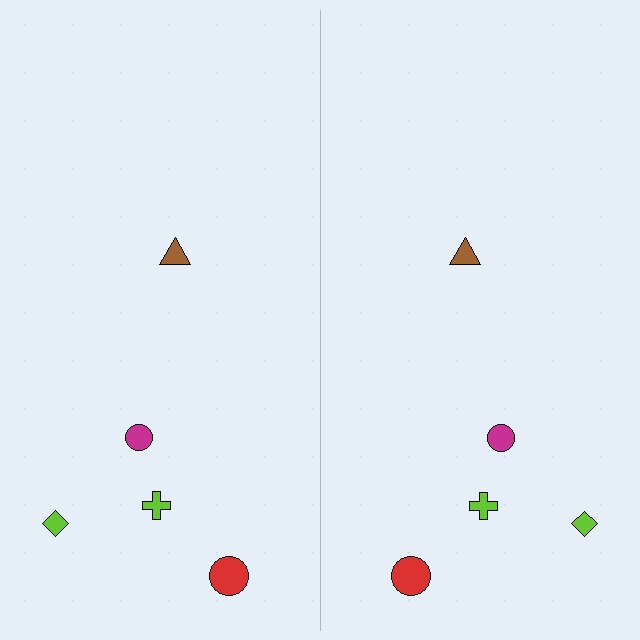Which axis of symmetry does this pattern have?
The pattern has a vertical axis of symmetry running through the center of the image.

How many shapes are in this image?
There are 10 shapes in this image.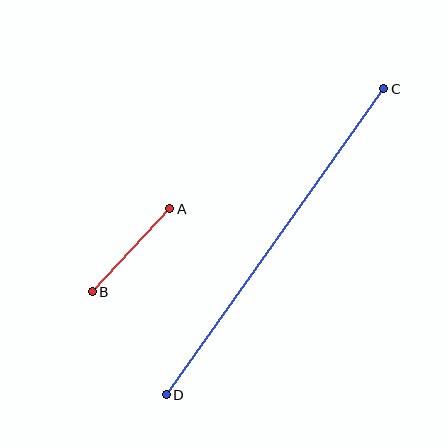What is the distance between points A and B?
The distance is approximately 114 pixels.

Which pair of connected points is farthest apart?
Points C and D are farthest apart.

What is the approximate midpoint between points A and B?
The midpoint is at approximately (131, 250) pixels.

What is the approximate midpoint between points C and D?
The midpoint is at approximately (275, 242) pixels.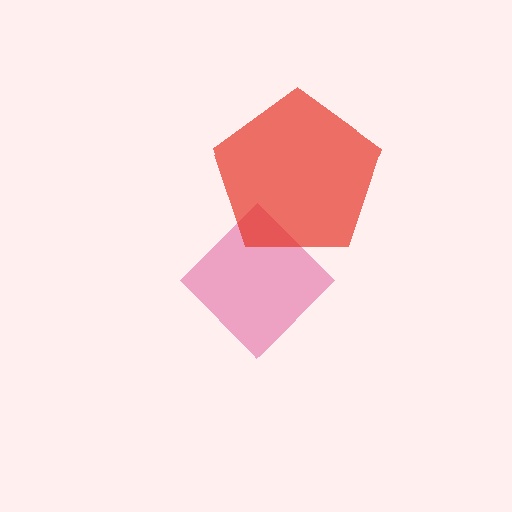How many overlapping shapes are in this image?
There are 2 overlapping shapes in the image.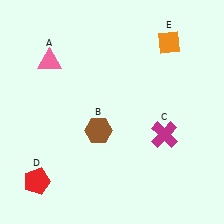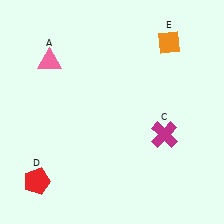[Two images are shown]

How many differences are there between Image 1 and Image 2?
There is 1 difference between the two images.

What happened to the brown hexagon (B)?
The brown hexagon (B) was removed in Image 2. It was in the bottom-left area of Image 1.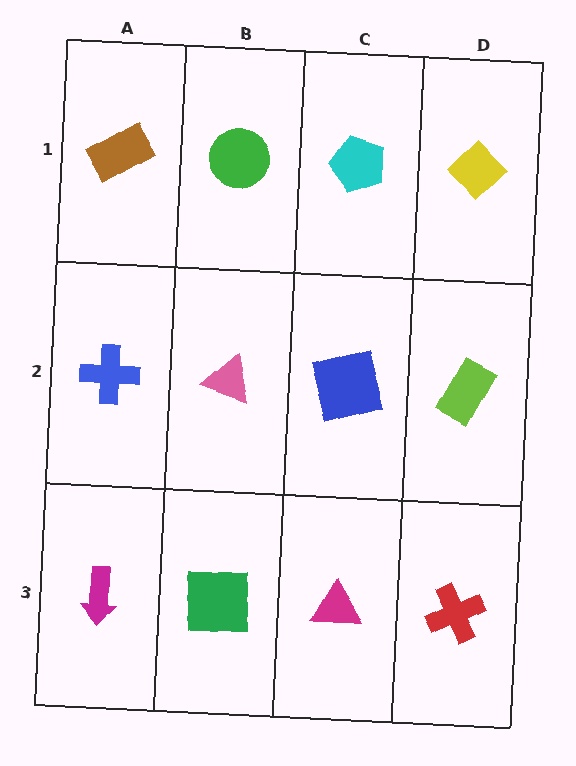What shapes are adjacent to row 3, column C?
A blue square (row 2, column C), a green square (row 3, column B), a red cross (row 3, column D).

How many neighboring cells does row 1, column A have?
2.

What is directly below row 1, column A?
A blue cross.